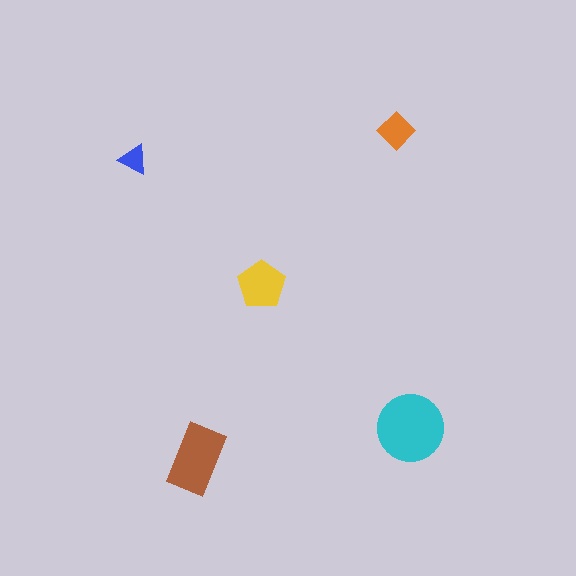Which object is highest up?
The orange diamond is topmost.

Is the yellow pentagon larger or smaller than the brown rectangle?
Smaller.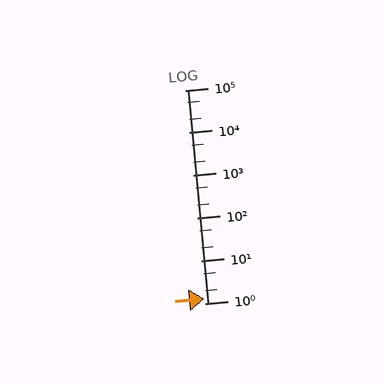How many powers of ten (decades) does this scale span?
The scale spans 5 decades, from 1 to 100000.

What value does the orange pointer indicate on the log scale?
The pointer indicates approximately 1.3.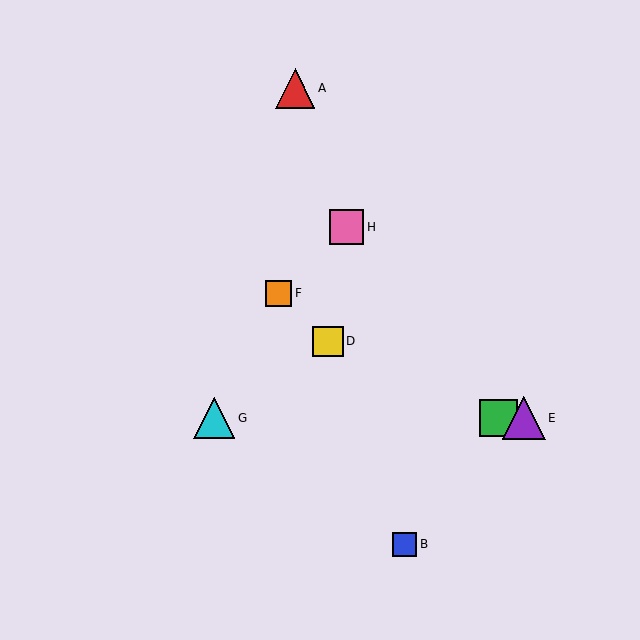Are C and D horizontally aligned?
No, C is at y≈418 and D is at y≈341.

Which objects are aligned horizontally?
Objects C, E, G are aligned horizontally.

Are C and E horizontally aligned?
Yes, both are at y≈418.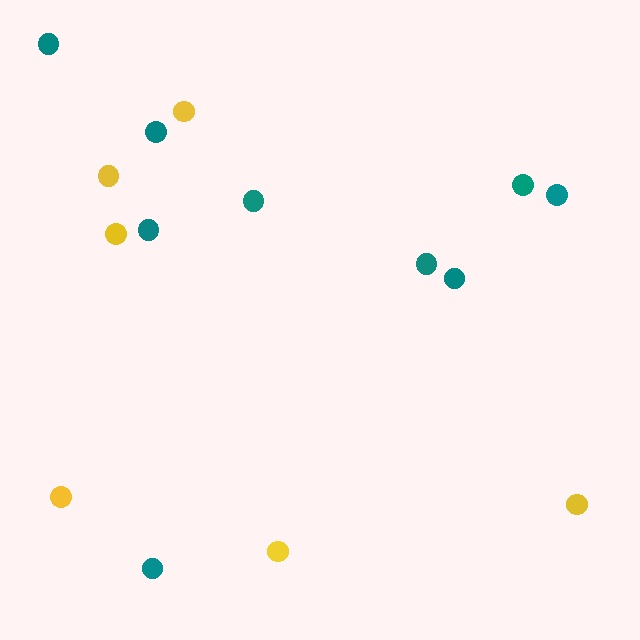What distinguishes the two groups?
There are 2 groups: one group of teal circles (9) and one group of yellow circles (6).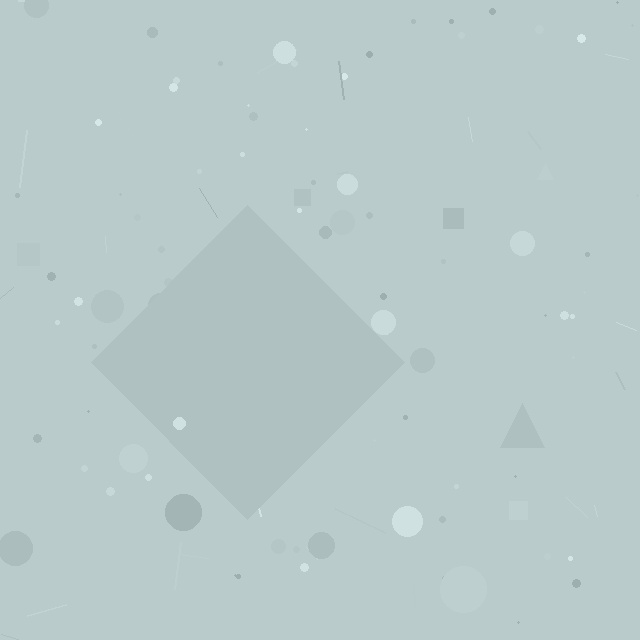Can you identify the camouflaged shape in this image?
The camouflaged shape is a diamond.